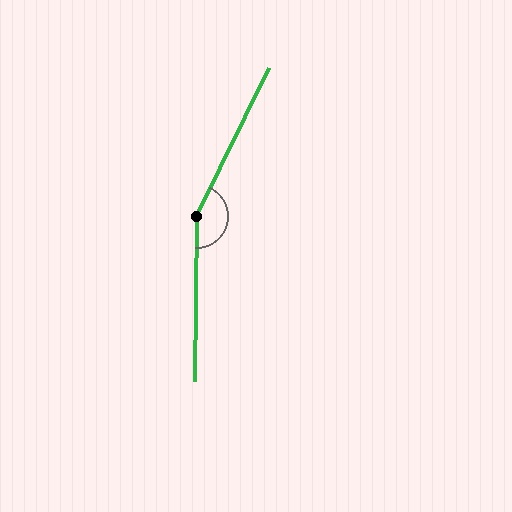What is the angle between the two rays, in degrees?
Approximately 155 degrees.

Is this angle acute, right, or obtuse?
It is obtuse.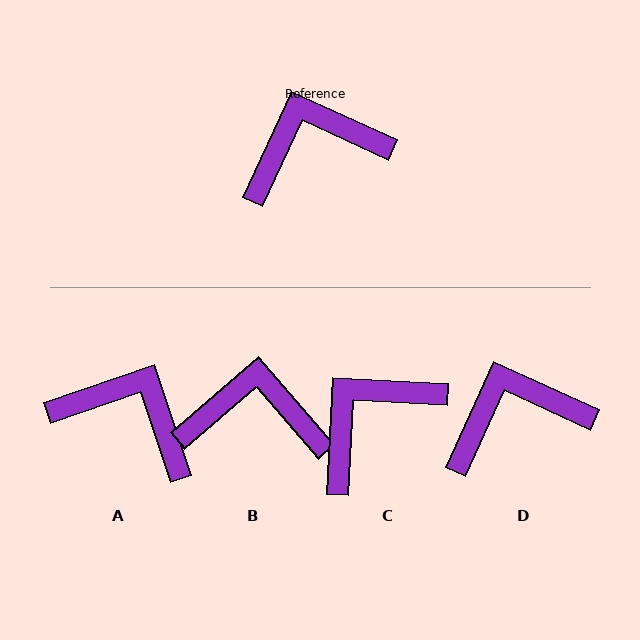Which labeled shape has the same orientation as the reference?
D.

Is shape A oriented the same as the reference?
No, it is off by about 47 degrees.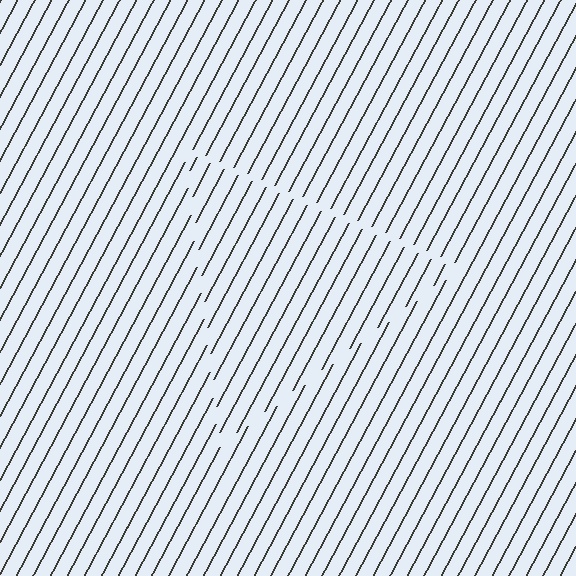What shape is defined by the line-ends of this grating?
An illusory triangle. The interior of the shape contains the same grating, shifted by half a period — the contour is defined by the phase discontinuity where line-ends from the inner and outer gratings abut.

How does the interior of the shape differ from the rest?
The interior of the shape contains the same grating, shifted by half a period — the contour is defined by the phase discontinuity where line-ends from the inner and outer gratings abut.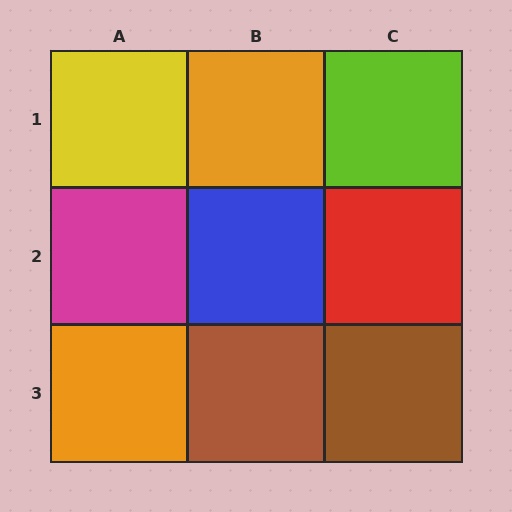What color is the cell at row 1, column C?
Lime.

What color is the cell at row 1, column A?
Yellow.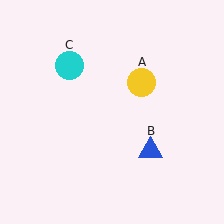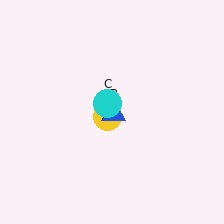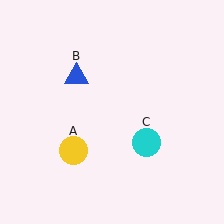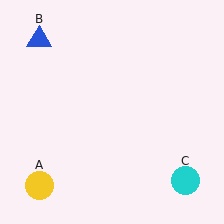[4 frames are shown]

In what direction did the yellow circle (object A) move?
The yellow circle (object A) moved down and to the left.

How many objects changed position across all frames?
3 objects changed position: yellow circle (object A), blue triangle (object B), cyan circle (object C).